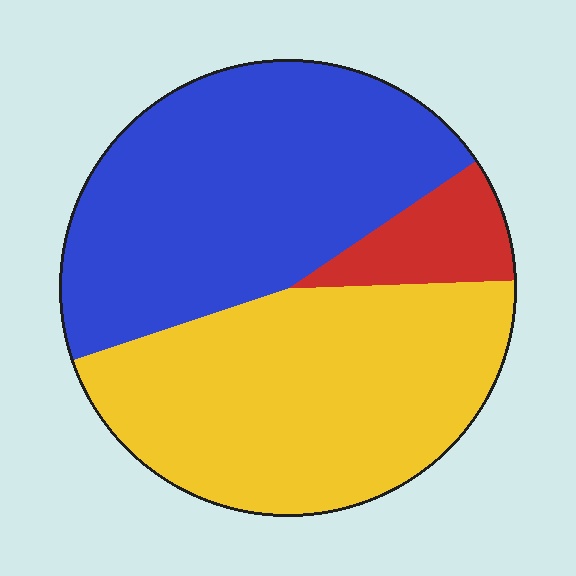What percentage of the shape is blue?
Blue takes up between a third and a half of the shape.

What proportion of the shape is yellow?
Yellow covers roughly 45% of the shape.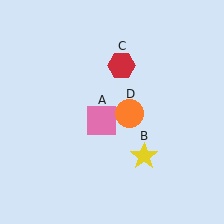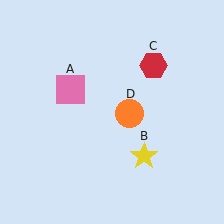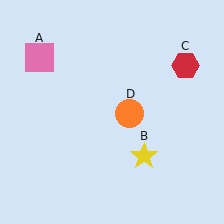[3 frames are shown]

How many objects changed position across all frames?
2 objects changed position: pink square (object A), red hexagon (object C).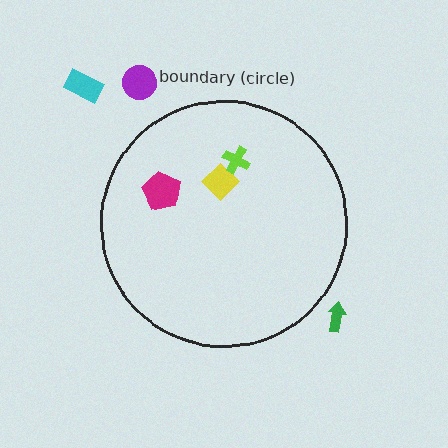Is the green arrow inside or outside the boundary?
Outside.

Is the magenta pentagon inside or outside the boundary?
Inside.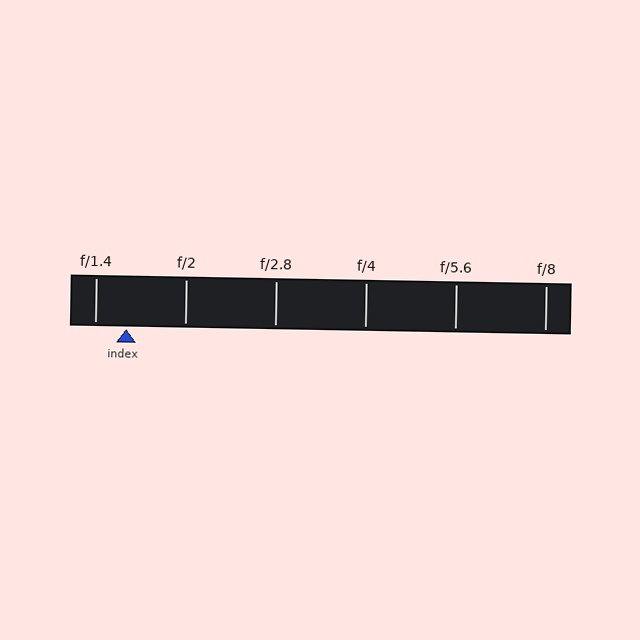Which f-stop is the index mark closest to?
The index mark is closest to f/1.4.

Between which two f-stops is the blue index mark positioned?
The index mark is between f/1.4 and f/2.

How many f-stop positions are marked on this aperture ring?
There are 6 f-stop positions marked.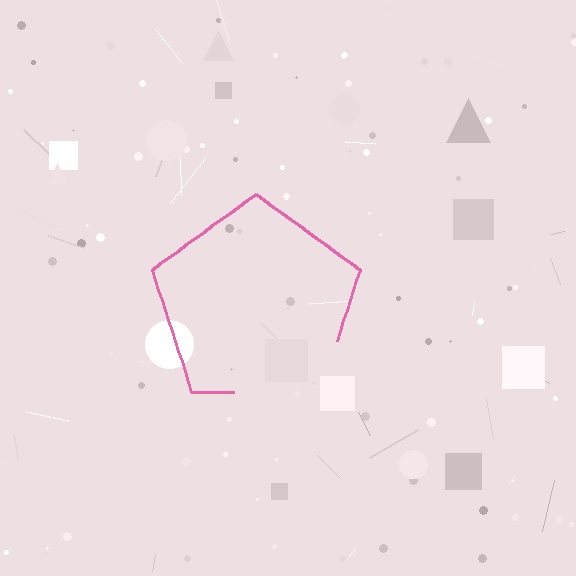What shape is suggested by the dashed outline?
The dashed outline suggests a pentagon.